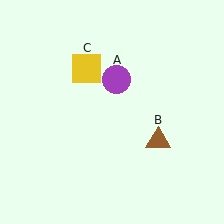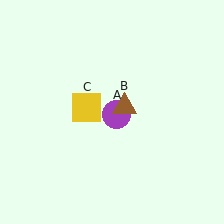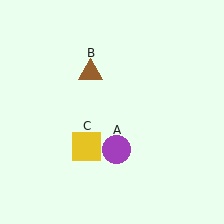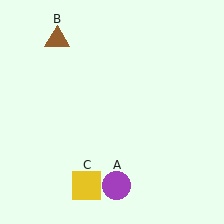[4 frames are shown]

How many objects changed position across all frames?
3 objects changed position: purple circle (object A), brown triangle (object B), yellow square (object C).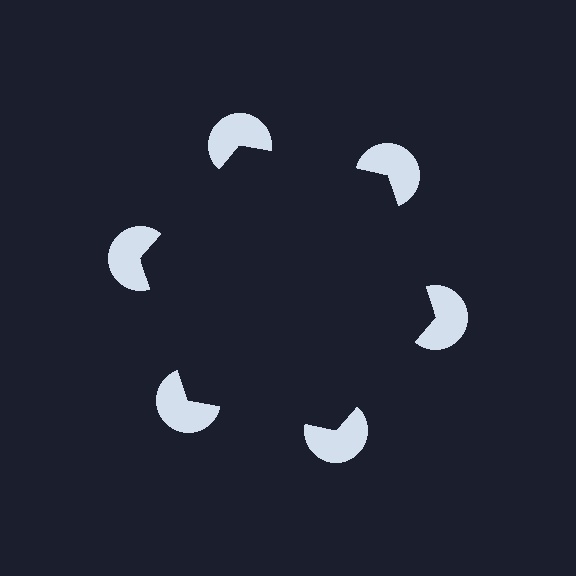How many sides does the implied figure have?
6 sides.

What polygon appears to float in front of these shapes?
An illusory hexagon — its edges are inferred from the aligned wedge cuts in the pac-man discs, not physically drawn.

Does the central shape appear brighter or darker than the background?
It typically appears slightly darker than the background, even though no actual brightness change is drawn.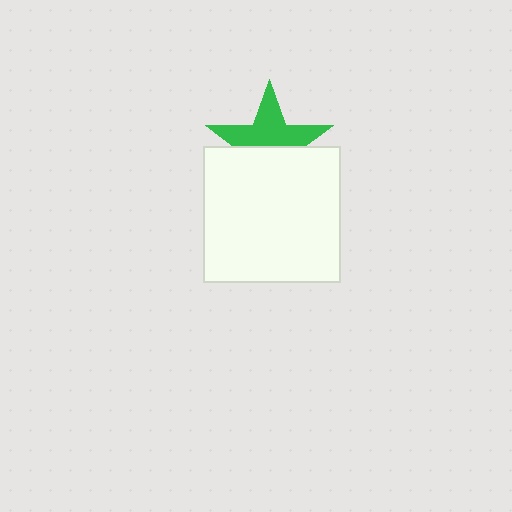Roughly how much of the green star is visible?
About half of it is visible (roughly 53%).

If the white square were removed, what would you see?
You would see the complete green star.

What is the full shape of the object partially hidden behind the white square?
The partially hidden object is a green star.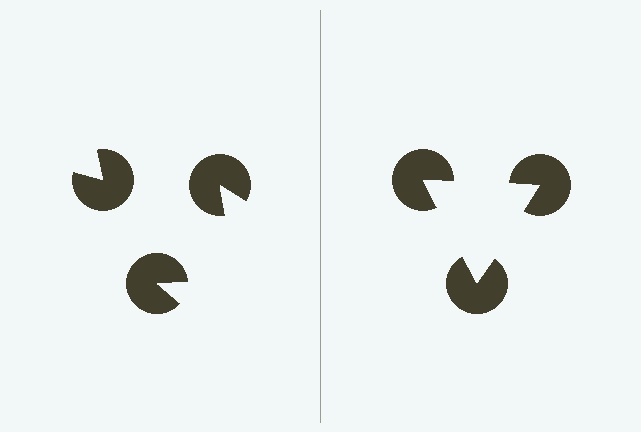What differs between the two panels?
The pac-man discs are positioned identically on both sides; only the wedge orientations differ. On the right they align to a triangle; on the left they are misaligned.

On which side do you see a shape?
An illusory triangle appears on the right side. On the left side the wedge cuts are rotated, so no coherent shape forms.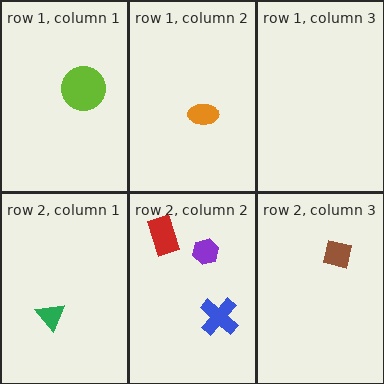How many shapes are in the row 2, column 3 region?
1.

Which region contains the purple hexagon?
The row 2, column 2 region.